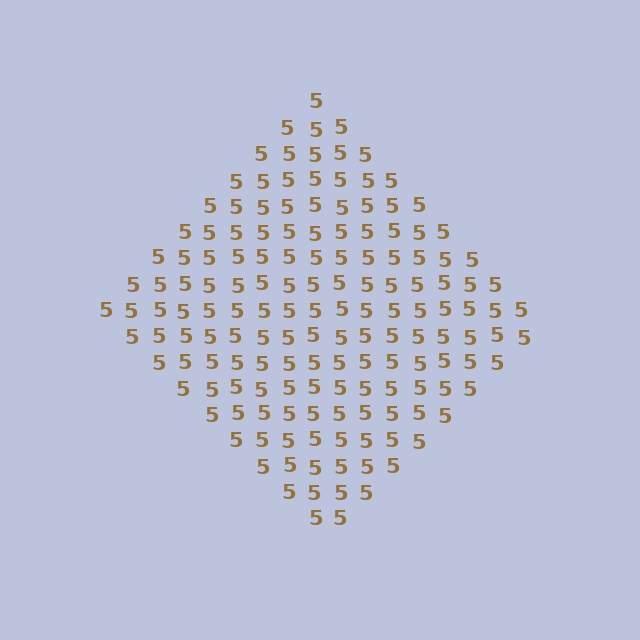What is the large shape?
The large shape is a diamond.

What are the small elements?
The small elements are digit 5's.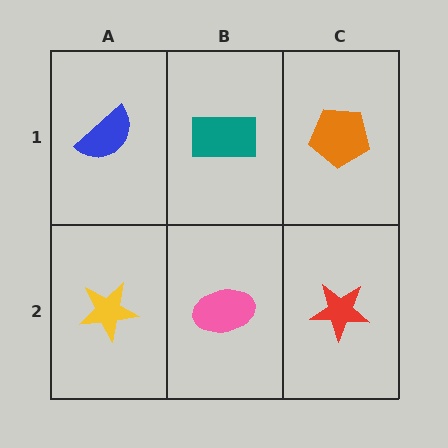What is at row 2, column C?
A red star.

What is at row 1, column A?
A blue semicircle.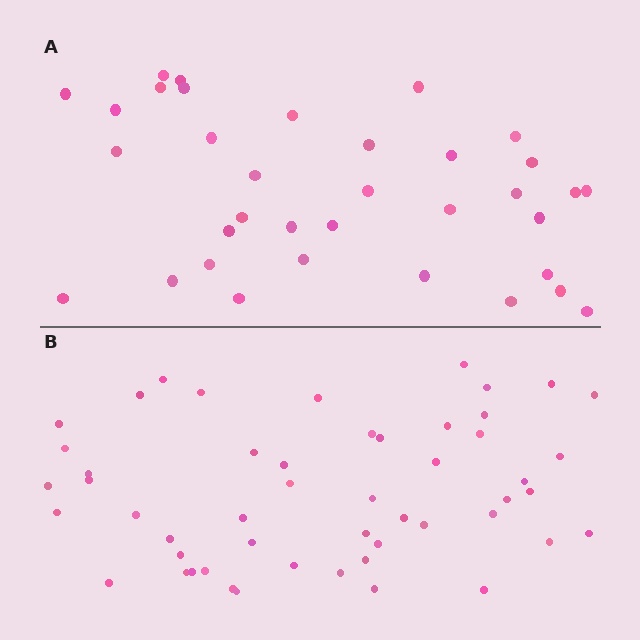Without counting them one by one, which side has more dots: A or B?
Region B (the bottom region) has more dots.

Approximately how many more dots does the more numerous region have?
Region B has approximately 15 more dots than region A.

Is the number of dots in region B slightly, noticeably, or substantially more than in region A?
Region B has substantially more. The ratio is roughly 1.5 to 1.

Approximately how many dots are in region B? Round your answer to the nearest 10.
About 50 dots. (The exact count is 51, which rounds to 50.)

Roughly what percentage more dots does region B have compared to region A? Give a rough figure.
About 45% more.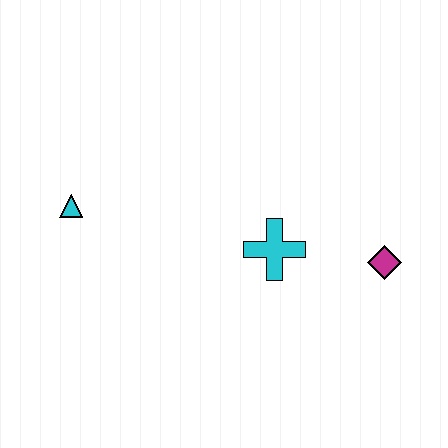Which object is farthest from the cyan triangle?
The magenta diamond is farthest from the cyan triangle.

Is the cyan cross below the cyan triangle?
Yes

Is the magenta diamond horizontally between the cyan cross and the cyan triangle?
No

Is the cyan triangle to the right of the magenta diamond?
No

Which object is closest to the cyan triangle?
The cyan cross is closest to the cyan triangle.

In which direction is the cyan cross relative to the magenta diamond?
The cyan cross is to the left of the magenta diamond.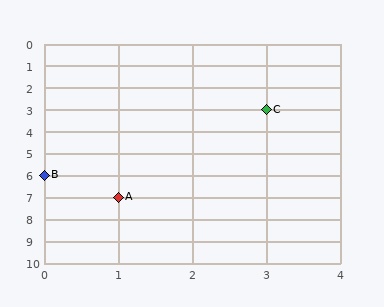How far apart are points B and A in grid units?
Points B and A are 1 column and 1 row apart (about 1.4 grid units diagonally).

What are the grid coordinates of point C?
Point C is at grid coordinates (3, 3).